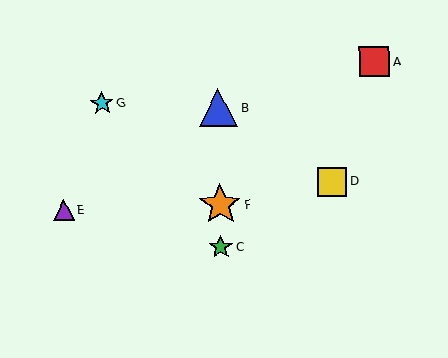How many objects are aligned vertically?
3 objects (B, C, F) are aligned vertically.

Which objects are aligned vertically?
Objects B, C, F are aligned vertically.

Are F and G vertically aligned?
No, F is at x≈220 and G is at x≈102.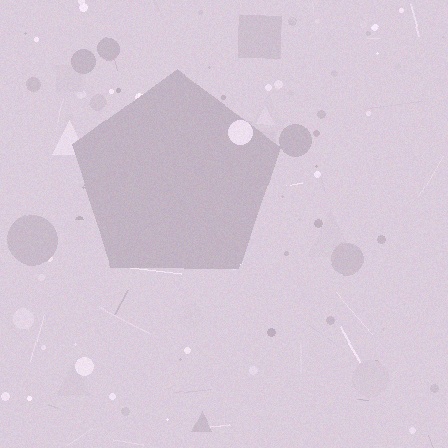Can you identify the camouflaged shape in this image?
The camouflaged shape is a pentagon.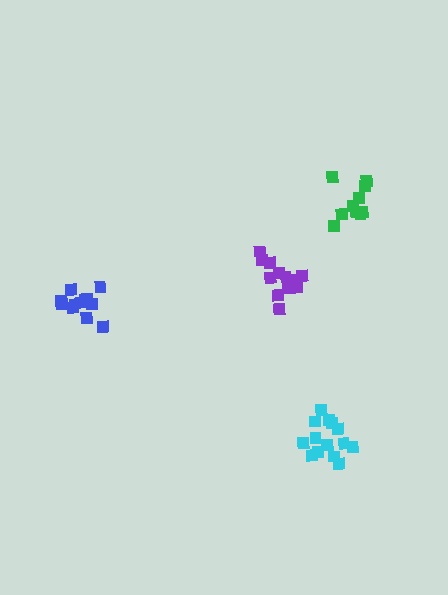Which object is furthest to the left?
The blue cluster is leftmost.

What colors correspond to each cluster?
The clusters are colored: cyan, green, blue, purple.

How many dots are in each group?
Group 1: 14 dots, Group 2: 11 dots, Group 3: 12 dots, Group 4: 15 dots (52 total).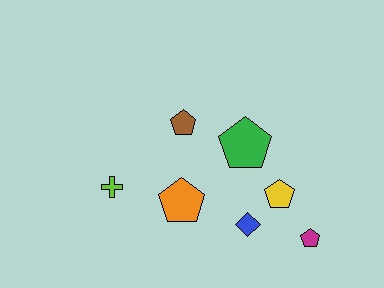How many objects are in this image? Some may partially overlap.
There are 7 objects.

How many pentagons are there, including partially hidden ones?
There are 5 pentagons.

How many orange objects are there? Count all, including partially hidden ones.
There is 1 orange object.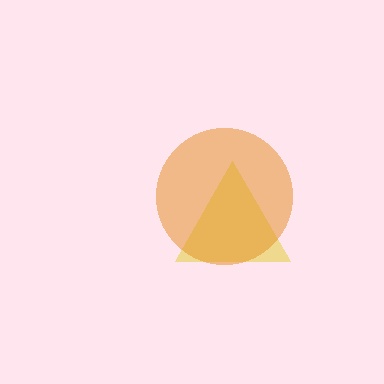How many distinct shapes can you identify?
There are 2 distinct shapes: a yellow triangle, an orange circle.